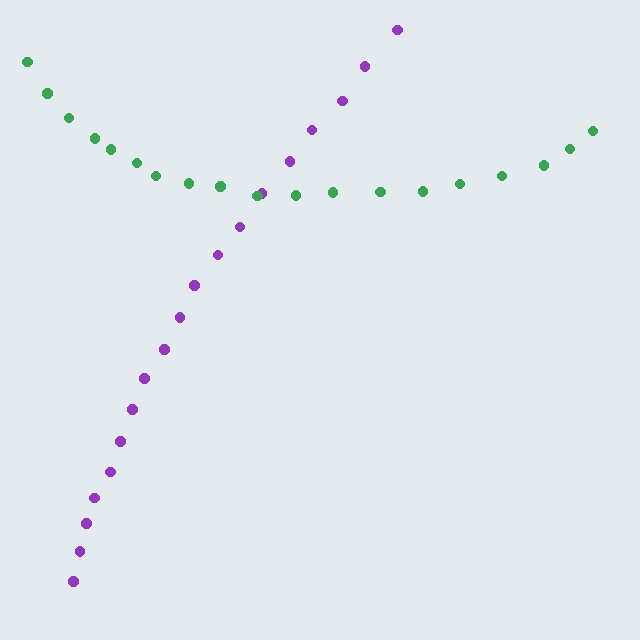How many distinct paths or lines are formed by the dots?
There are 2 distinct paths.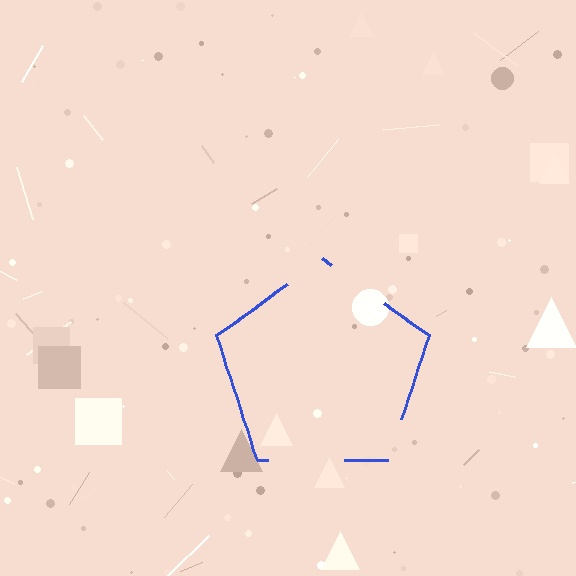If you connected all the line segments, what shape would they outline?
They would outline a pentagon.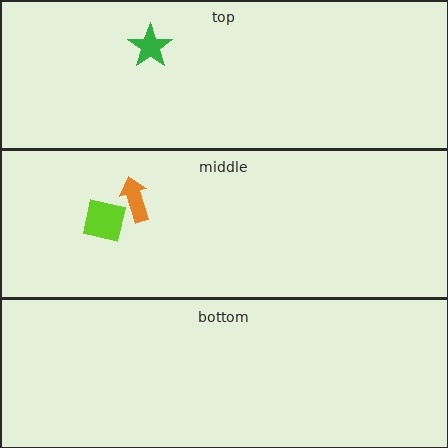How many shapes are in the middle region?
2.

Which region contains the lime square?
The middle region.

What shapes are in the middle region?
The lime square, the orange arrow.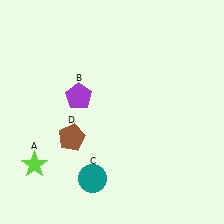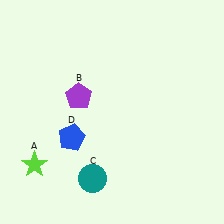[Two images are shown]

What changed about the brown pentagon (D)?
In Image 1, D is brown. In Image 2, it changed to blue.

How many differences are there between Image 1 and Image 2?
There is 1 difference between the two images.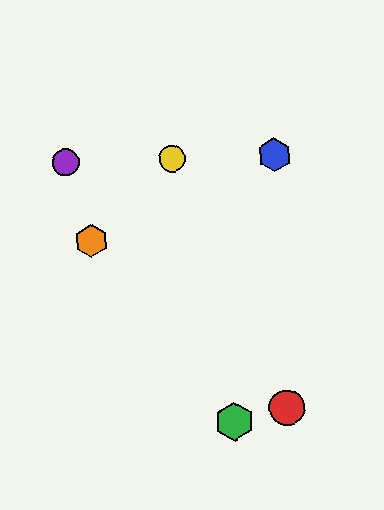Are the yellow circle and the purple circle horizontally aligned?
Yes, both are at y≈159.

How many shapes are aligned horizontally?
3 shapes (the blue hexagon, the yellow circle, the purple circle) are aligned horizontally.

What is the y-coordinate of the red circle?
The red circle is at y≈408.